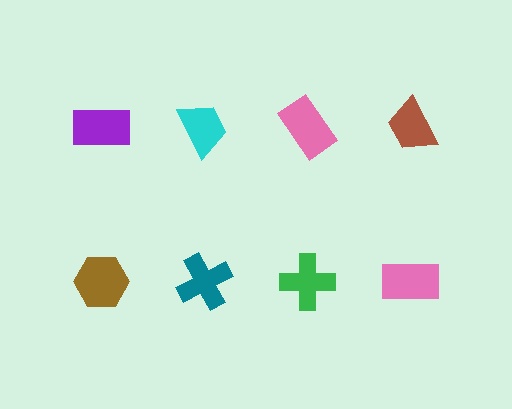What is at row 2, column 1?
A brown hexagon.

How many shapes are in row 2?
4 shapes.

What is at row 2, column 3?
A green cross.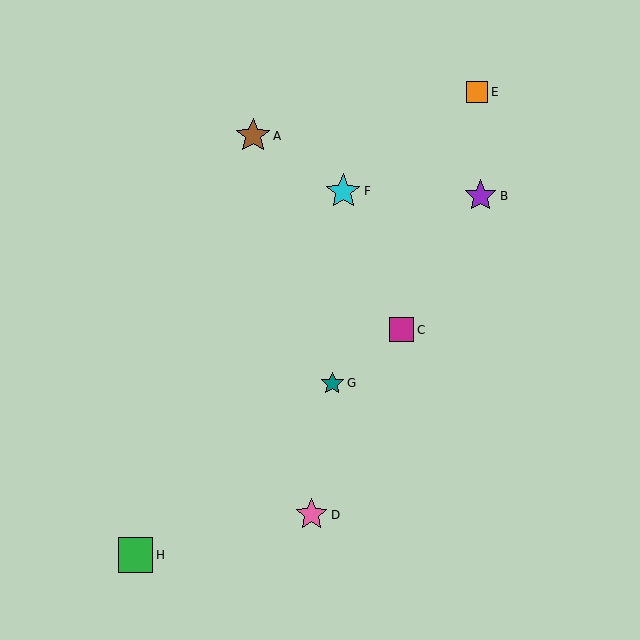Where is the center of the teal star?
The center of the teal star is at (332, 383).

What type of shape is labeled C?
Shape C is a magenta square.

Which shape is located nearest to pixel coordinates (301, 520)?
The pink star (labeled D) at (312, 515) is nearest to that location.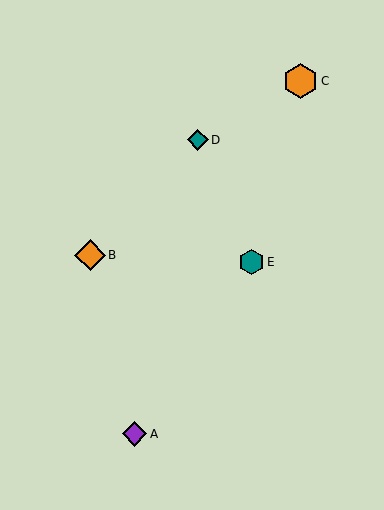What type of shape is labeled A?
Shape A is a purple diamond.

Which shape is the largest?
The orange hexagon (labeled C) is the largest.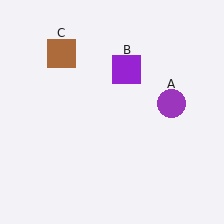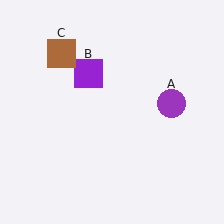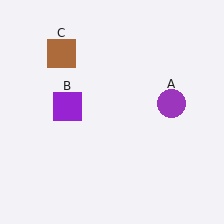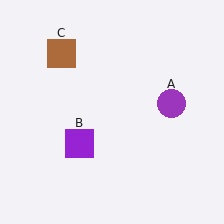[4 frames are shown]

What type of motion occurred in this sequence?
The purple square (object B) rotated counterclockwise around the center of the scene.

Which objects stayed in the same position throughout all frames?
Purple circle (object A) and brown square (object C) remained stationary.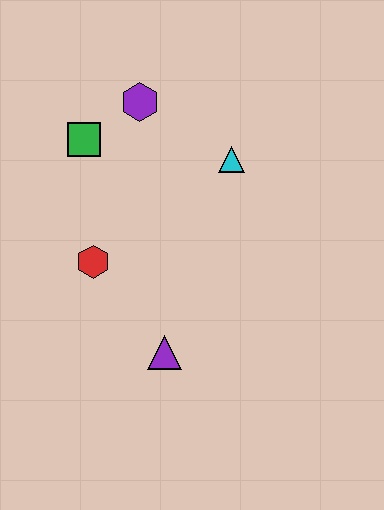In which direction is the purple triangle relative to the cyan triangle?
The purple triangle is below the cyan triangle.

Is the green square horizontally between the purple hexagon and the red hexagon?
No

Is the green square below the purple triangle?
No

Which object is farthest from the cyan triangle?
The purple triangle is farthest from the cyan triangle.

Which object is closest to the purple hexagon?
The green square is closest to the purple hexagon.